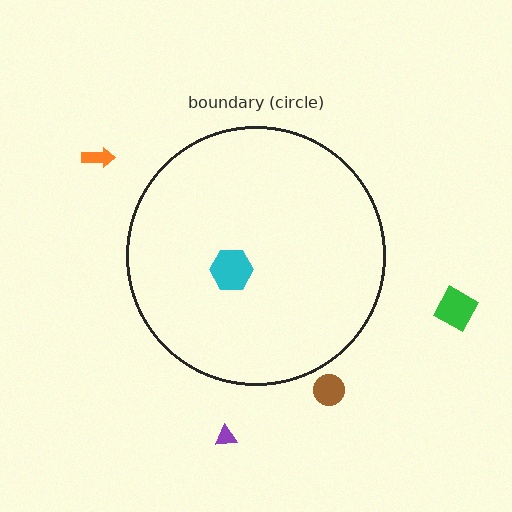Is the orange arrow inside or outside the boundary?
Outside.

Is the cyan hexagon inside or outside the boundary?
Inside.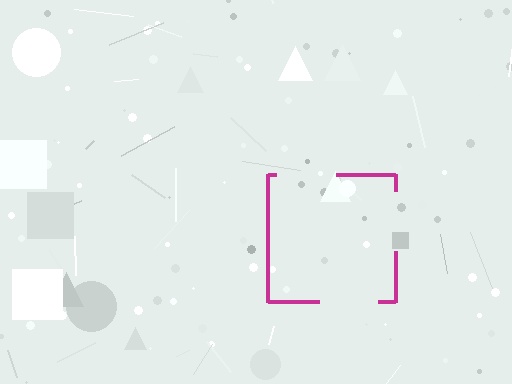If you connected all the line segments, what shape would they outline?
They would outline a square.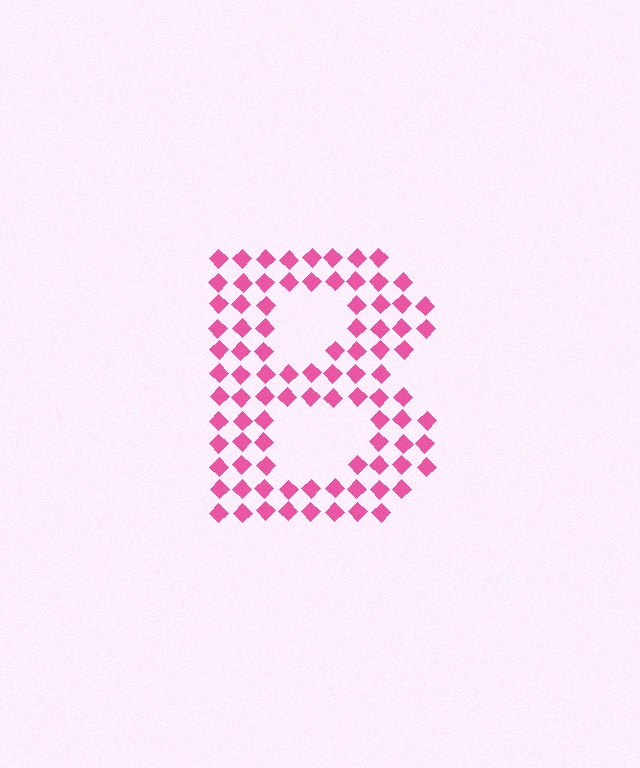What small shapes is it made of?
It is made of small diamonds.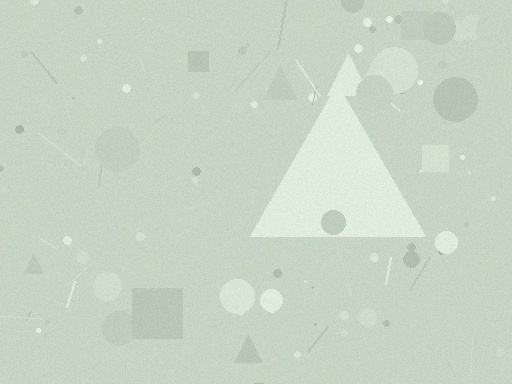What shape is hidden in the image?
A triangle is hidden in the image.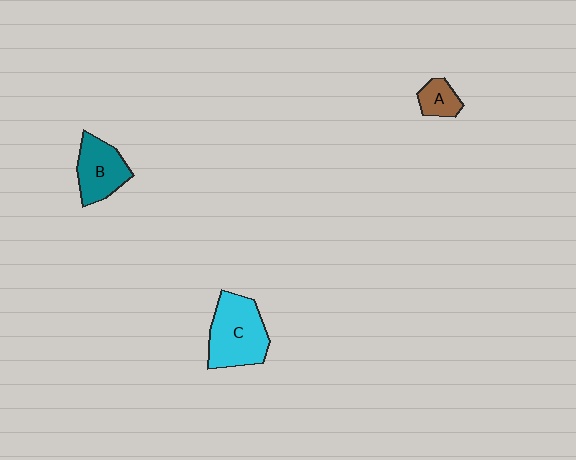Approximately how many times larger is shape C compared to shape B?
Approximately 1.4 times.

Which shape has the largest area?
Shape C (cyan).